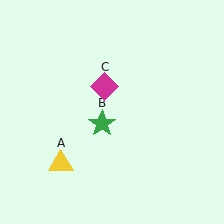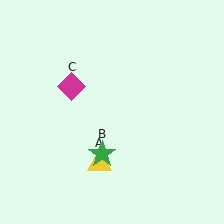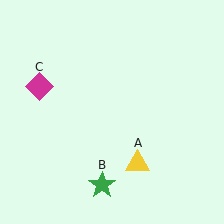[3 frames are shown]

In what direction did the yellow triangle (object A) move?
The yellow triangle (object A) moved right.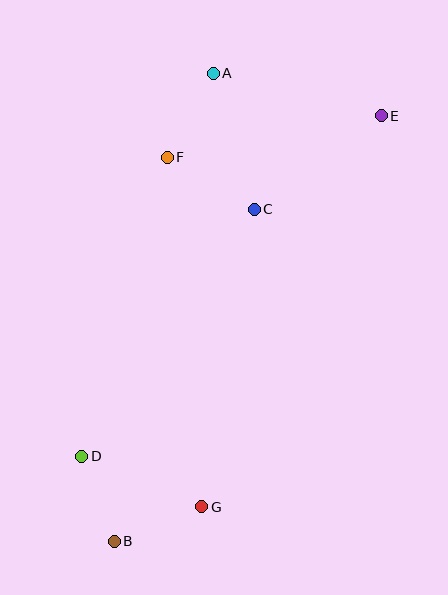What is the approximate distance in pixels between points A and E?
The distance between A and E is approximately 173 pixels.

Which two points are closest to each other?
Points B and D are closest to each other.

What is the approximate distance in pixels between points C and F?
The distance between C and F is approximately 102 pixels.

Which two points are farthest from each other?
Points B and E are farthest from each other.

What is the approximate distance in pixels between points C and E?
The distance between C and E is approximately 157 pixels.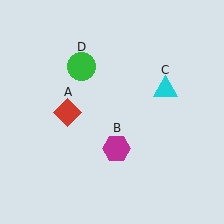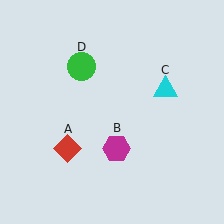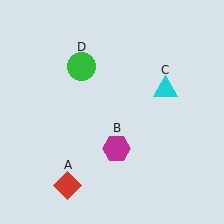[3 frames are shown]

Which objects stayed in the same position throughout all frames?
Magenta hexagon (object B) and cyan triangle (object C) and green circle (object D) remained stationary.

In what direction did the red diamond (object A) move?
The red diamond (object A) moved down.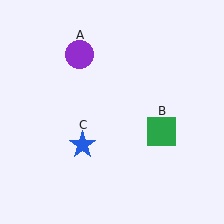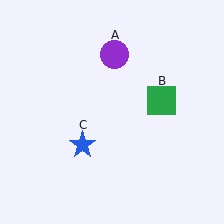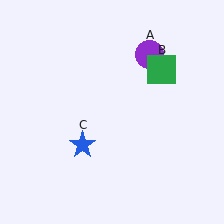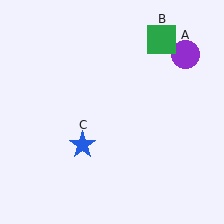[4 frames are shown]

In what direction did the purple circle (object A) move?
The purple circle (object A) moved right.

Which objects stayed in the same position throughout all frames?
Blue star (object C) remained stationary.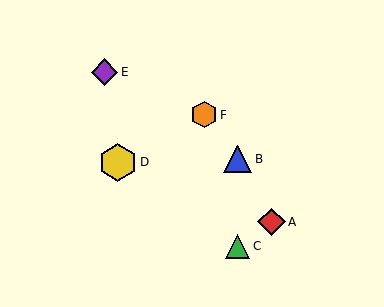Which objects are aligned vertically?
Objects B, C are aligned vertically.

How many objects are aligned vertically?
2 objects (B, C) are aligned vertically.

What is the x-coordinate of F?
Object F is at x≈204.